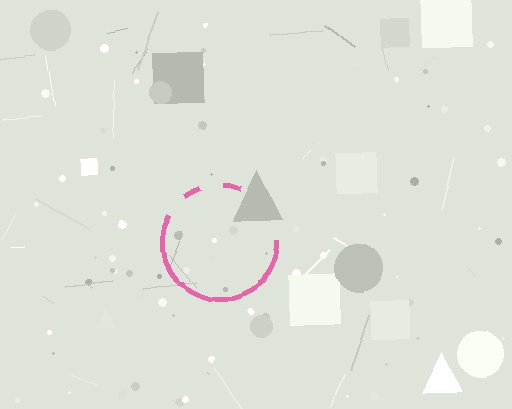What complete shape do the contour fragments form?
The contour fragments form a circle.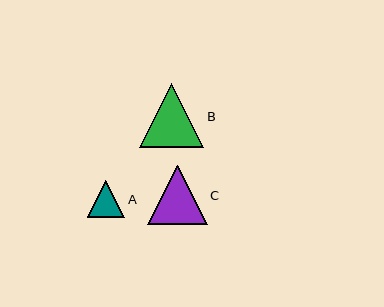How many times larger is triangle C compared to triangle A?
Triangle C is approximately 1.6 times the size of triangle A.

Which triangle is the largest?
Triangle B is the largest with a size of approximately 64 pixels.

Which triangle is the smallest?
Triangle A is the smallest with a size of approximately 37 pixels.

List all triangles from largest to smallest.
From largest to smallest: B, C, A.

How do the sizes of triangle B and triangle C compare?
Triangle B and triangle C are approximately the same size.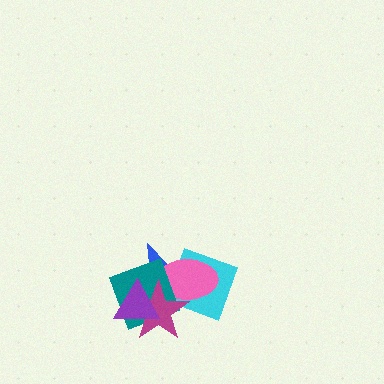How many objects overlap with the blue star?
5 objects overlap with the blue star.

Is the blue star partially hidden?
Yes, it is partially covered by another shape.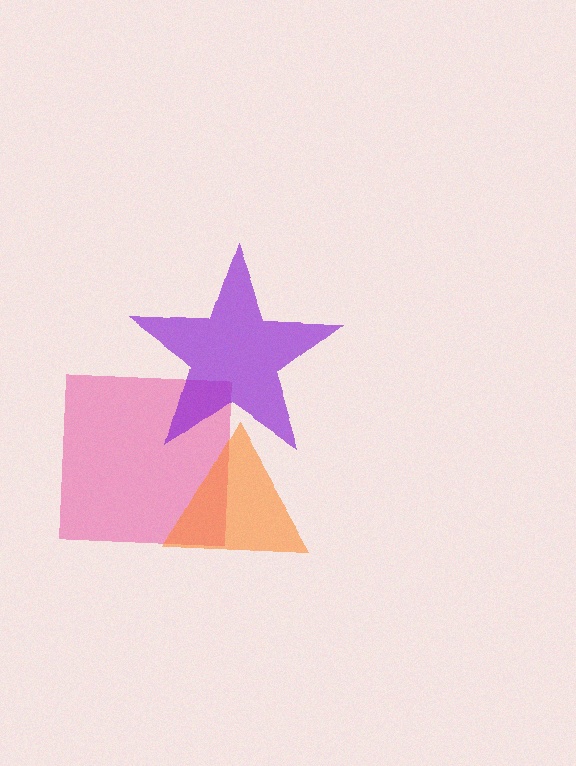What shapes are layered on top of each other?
The layered shapes are: a pink square, an orange triangle, a purple star.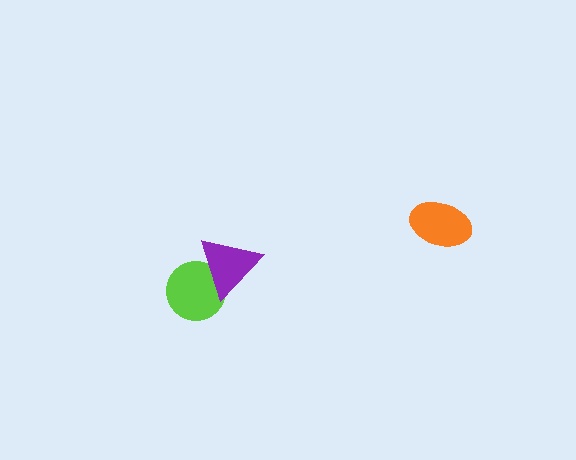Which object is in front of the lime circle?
The purple triangle is in front of the lime circle.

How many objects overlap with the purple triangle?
1 object overlaps with the purple triangle.